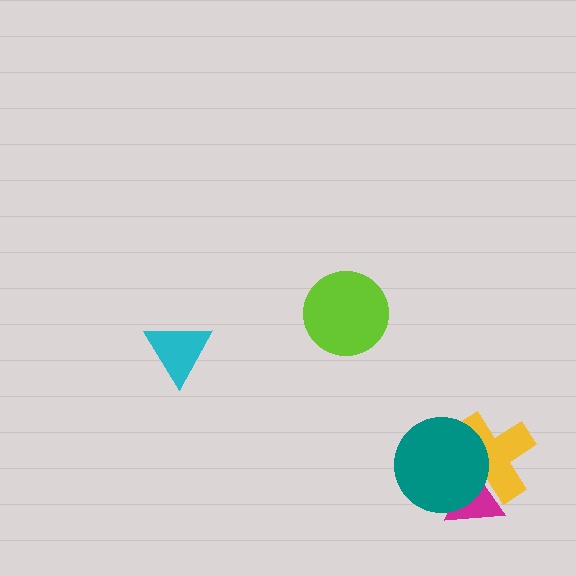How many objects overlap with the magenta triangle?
2 objects overlap with the magenta triangle.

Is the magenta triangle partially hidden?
Yes, it is partially covered by another shape.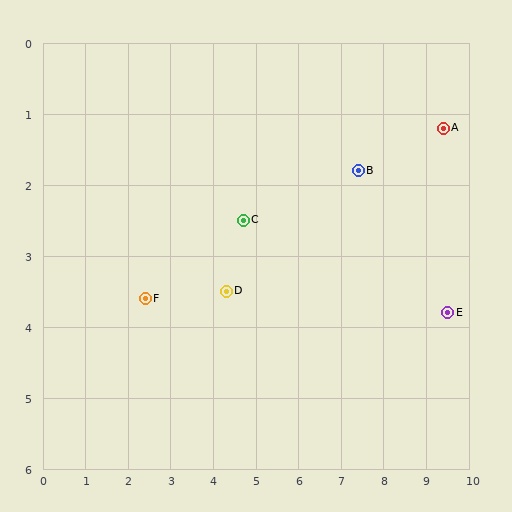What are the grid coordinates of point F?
Point F is at approximately (2.4, 3.6).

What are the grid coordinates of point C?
Point C is at approximately (4.7, 2.5).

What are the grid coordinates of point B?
Point B is at approximately (7.4, 1.8).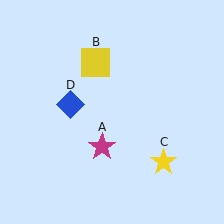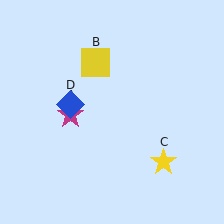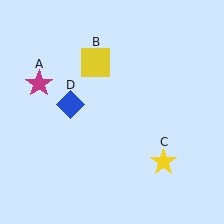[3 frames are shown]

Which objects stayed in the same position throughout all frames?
Yellow square (object B) and yellow star (object C) and blue diamond (object D) remained stationary.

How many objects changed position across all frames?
1 object changed position: magenta star (object A).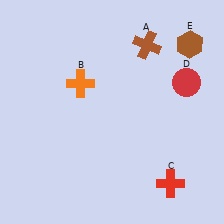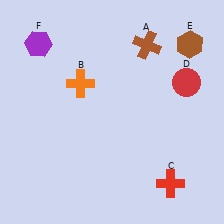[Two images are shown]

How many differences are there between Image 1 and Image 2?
There is 1 difference between the two images.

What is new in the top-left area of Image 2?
A purple hexagon (F) was added in the top-left area of Image 2.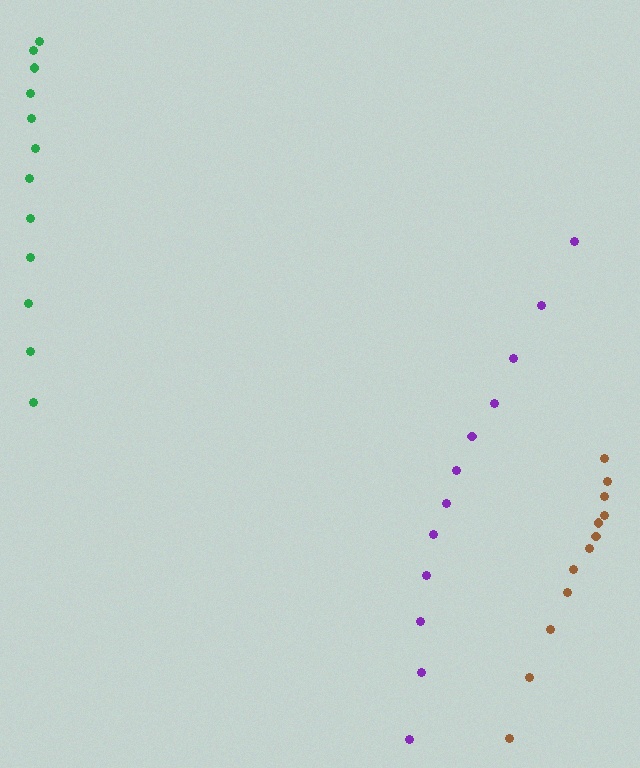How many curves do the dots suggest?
There are 3 distinct paths.